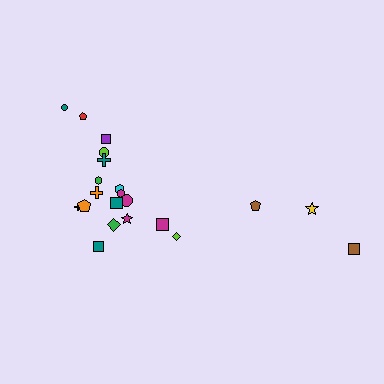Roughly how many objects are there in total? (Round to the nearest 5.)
Roughly 20 objects in total.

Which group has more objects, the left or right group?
The left group.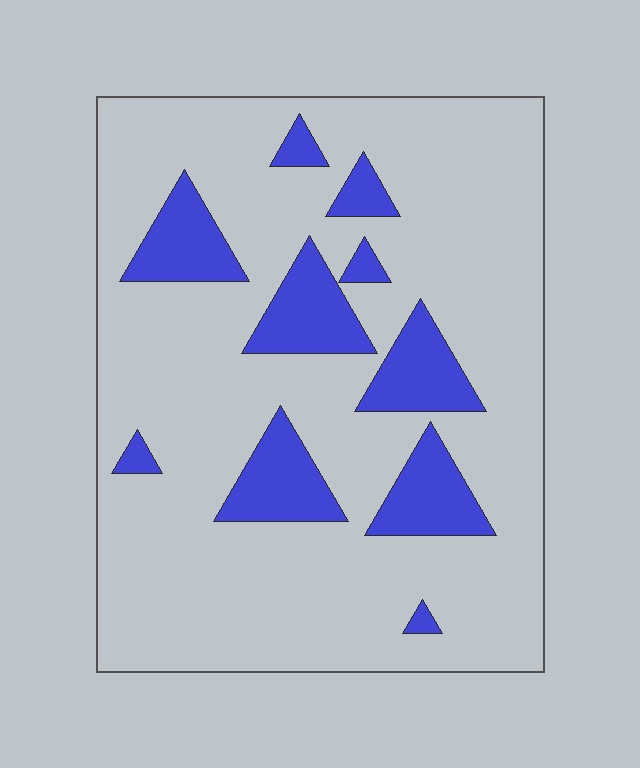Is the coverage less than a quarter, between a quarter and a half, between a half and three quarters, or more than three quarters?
Less than a quarter.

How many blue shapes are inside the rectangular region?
10.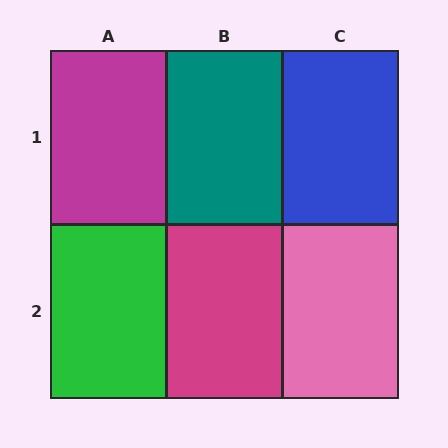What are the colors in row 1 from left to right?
Magenta, teal, blue.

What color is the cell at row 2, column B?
Magenta.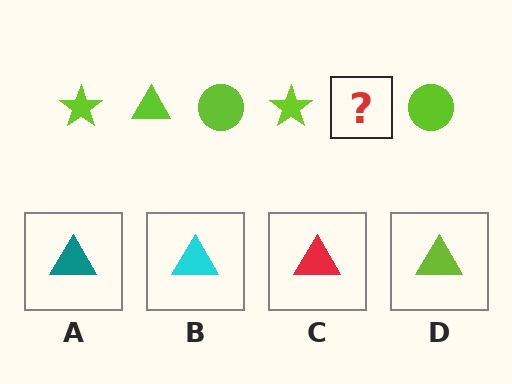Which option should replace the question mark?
Option D.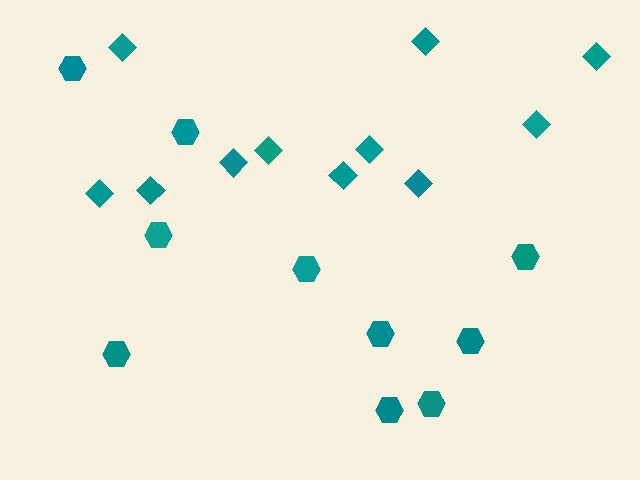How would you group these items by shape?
There are 2 groups: one group of hexagons (10) and one group of diamonds (11).